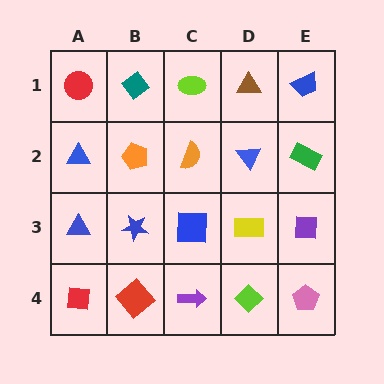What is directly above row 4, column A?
A blue triangle.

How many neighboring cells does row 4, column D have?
3.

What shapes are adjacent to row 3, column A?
A blue triangle (row 2, column A), a red square (row 4, column A), a blue star (row 3, column B).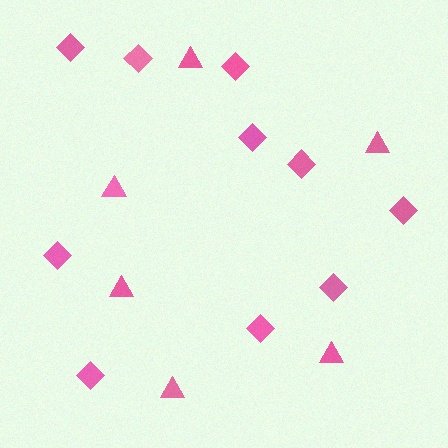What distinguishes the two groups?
There are 2 groups: one group of triangles (6) and one group of diamonds (10).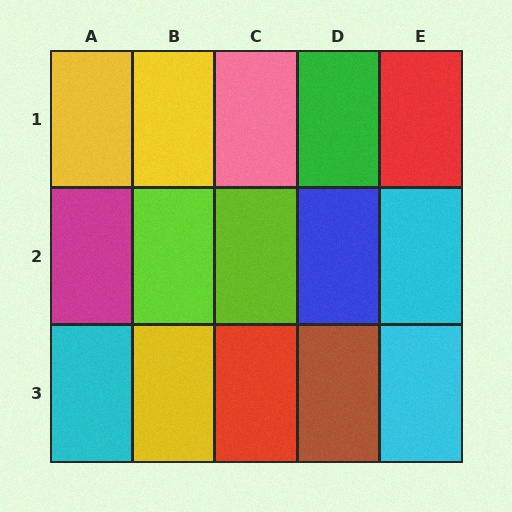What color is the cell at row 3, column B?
Yellow.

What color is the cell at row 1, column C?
Pink.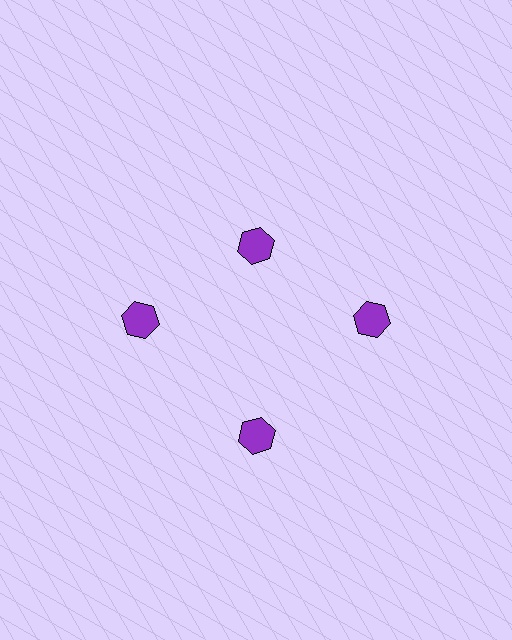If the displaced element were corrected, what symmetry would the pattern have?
It would have 4-fold rotational symmetry — the pattern would map onto itself every 90 degrees.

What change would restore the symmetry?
The symmetry would be restored by moving it outward, back onto the ring so that all 4 hexagons sit at equal angles and equal distance from the center.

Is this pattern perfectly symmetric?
No. The 4 purple hexagons are arranged in a ring, but one element near the 12 o'clock position is pulled inward toward the center, breaking the 4-fold rotational symmetry.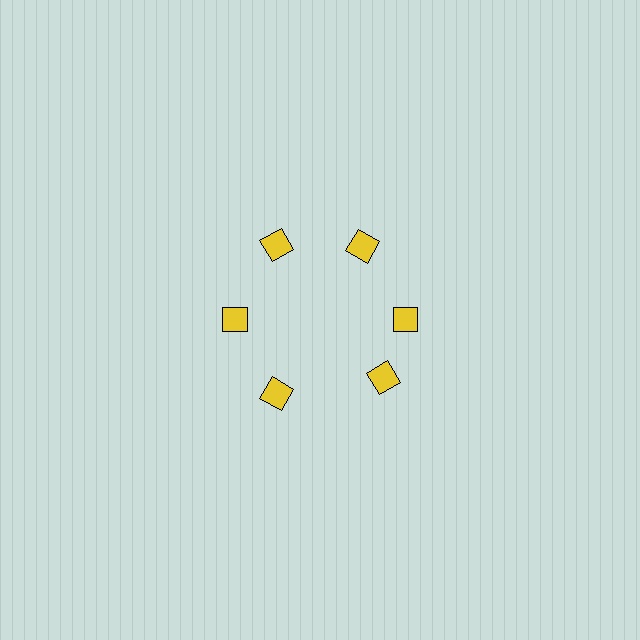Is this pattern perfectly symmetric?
No. The 6 yellow diamonds are arranged in a ring, but one element near the 5 o'clock position is rotated out of alignment along the ring, breaking the 6-fold rotational symmetry.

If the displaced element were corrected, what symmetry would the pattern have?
It would have 6-fold rotational symmetry — the pattern would map onto itself every 60 degrees.